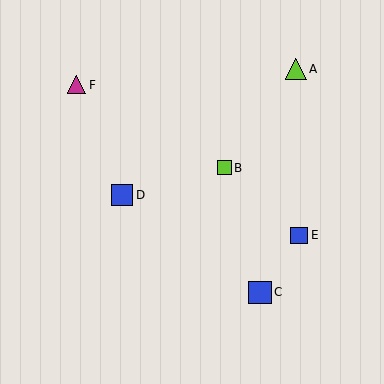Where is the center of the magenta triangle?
The center of the magenta triangle is at (77, 85).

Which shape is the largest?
The blue square (labeled C) is the largest.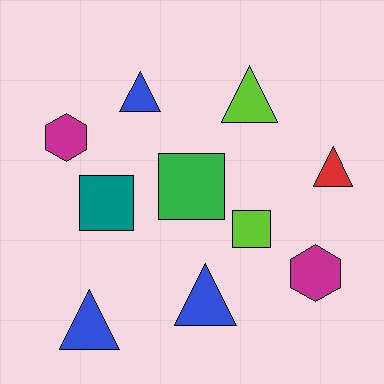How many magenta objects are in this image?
There are 2 magenta objects.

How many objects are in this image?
There are 10 objects.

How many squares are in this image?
There are 3 squares.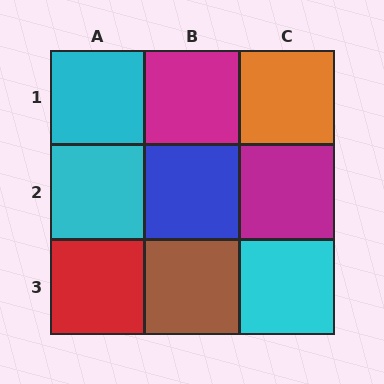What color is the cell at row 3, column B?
Brown.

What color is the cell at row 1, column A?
Cyan.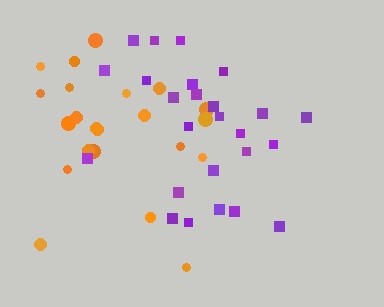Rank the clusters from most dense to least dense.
purple, orange.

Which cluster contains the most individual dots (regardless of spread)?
Purple (25).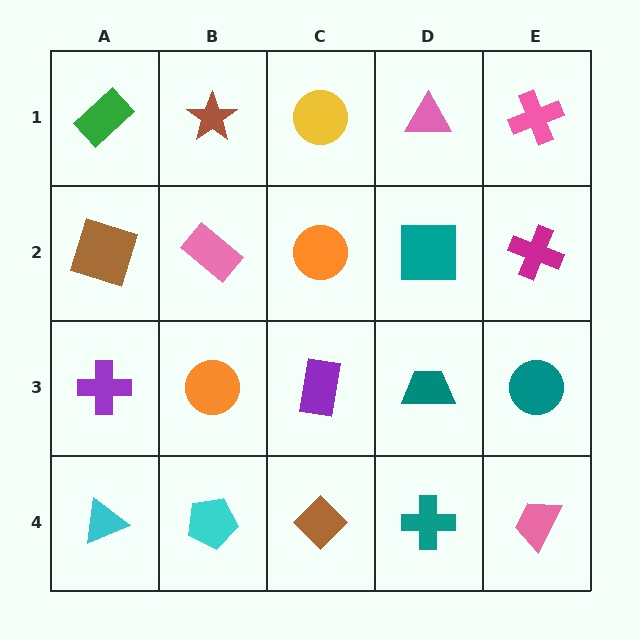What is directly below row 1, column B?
A pink rectangle.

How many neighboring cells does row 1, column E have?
2.